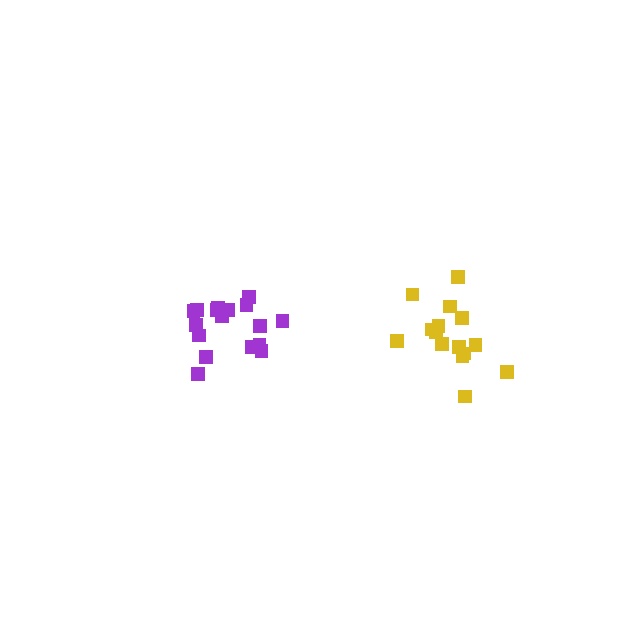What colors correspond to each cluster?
The clusters are colored: purple, yellow.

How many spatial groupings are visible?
There are 2 spatial groupings.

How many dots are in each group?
Group 1: 17 dots, Group 2: 15 dots (32 total).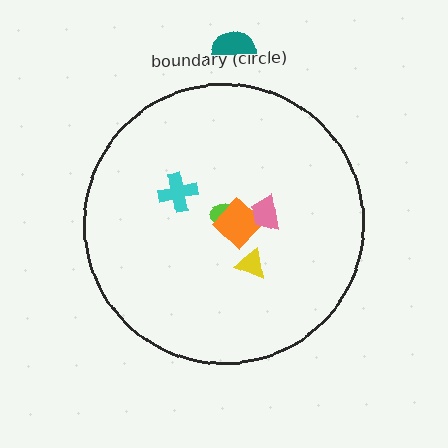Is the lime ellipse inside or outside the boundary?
Inside.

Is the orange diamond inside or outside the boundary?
Inside.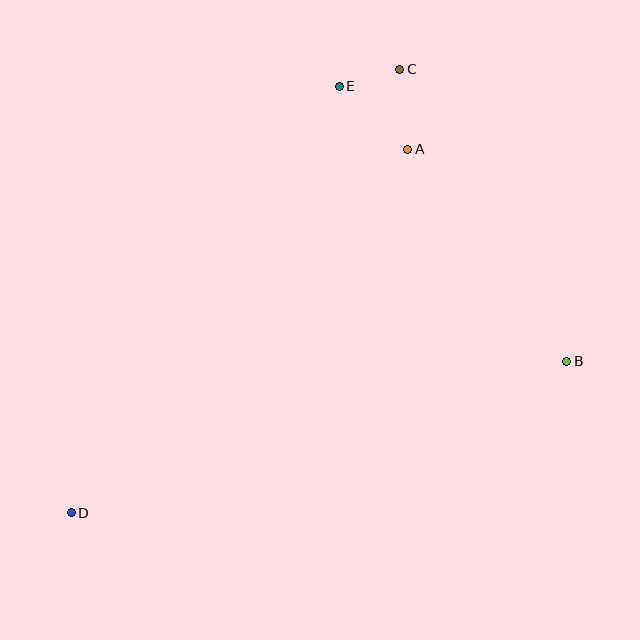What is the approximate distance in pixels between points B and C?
The distance between B and C is approximately 336 pixels.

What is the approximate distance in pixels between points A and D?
The distance between A and D is approximately 496 pixels.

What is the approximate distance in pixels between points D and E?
The distance between D and E is approximately 504 pixels.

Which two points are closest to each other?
Points C and E are closest to each other.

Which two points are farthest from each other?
Points C and D are farthest from each other.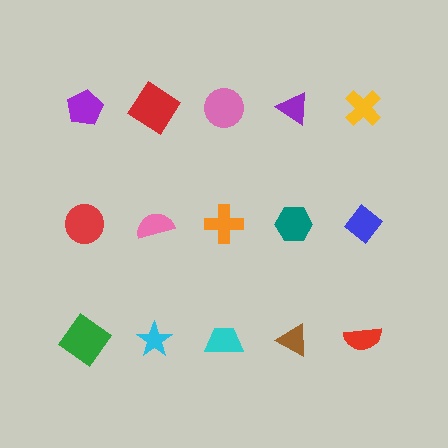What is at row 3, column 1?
A green diamond.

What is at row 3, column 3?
A cyan trapezoid.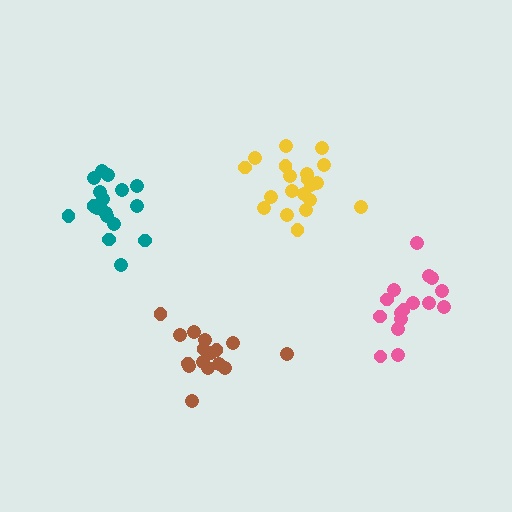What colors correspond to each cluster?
The clusters are colored: brown, yellow, pink, teal.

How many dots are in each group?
Group 1: 16 dots, Group 2: 20 dots, Group 3: 16 dots, Group 4: 18 dots (70 total).